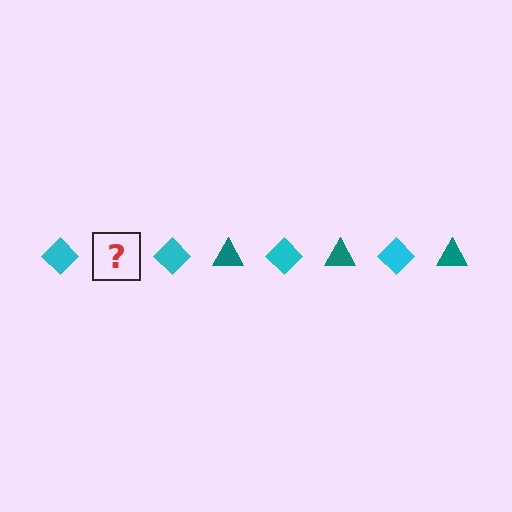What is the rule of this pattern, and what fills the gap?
The rule is that the pattern alternates between cyan diamond and teal triangle. The gap should be filled with a teal triangle.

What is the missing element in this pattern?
The missing element is a teal triangle.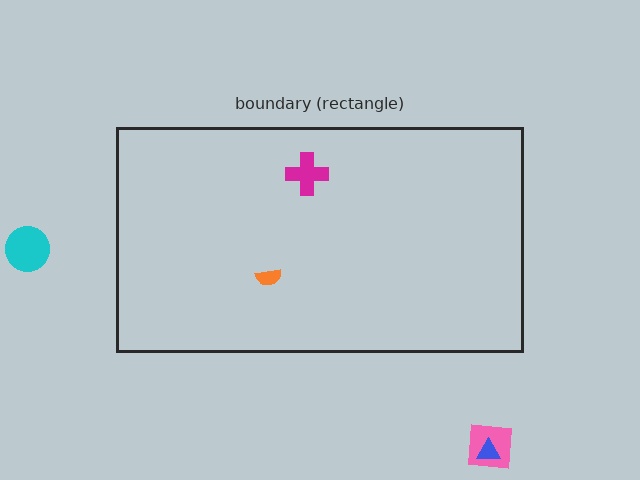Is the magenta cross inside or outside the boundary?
Inside.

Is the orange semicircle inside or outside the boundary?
Inside.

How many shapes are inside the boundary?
2 inside, 3 outside.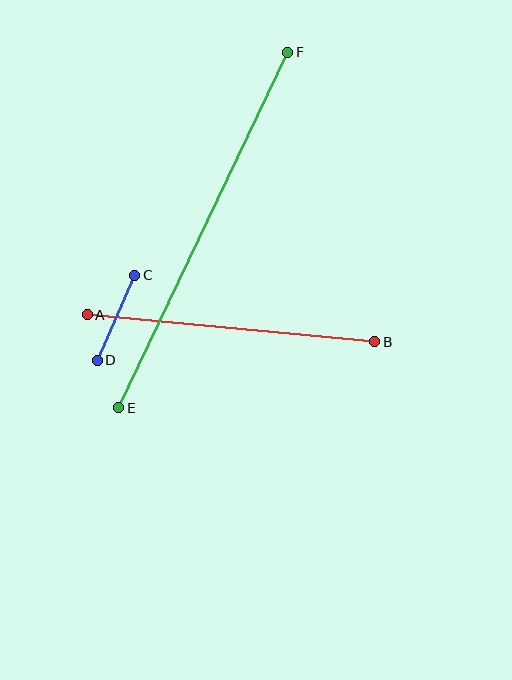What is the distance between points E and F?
The distance is approximately 394 pixels.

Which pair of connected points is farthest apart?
Points E and F are farthest apart.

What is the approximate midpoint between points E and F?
The midpoint is at approximately (203, 230) pixels.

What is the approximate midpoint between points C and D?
The midpoint is at approximately (116, 318) pixels.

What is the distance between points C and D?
The distance is approximately 93 pixels.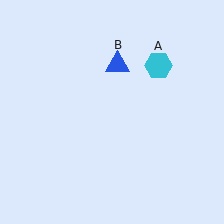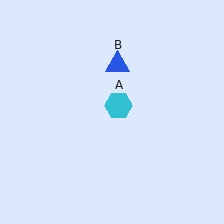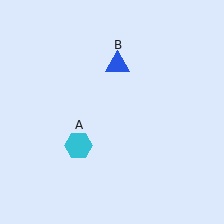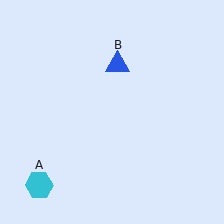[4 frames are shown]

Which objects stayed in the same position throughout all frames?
Blue triangle (object B) remained stationary.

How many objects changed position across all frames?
1 object changed position: cyan hexagon (object A).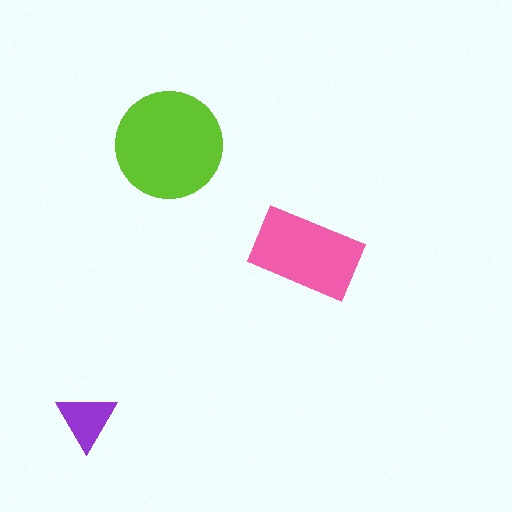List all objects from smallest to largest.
The purple triangle, the pink rectangle, the lime circle.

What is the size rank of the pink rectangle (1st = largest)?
2nd.